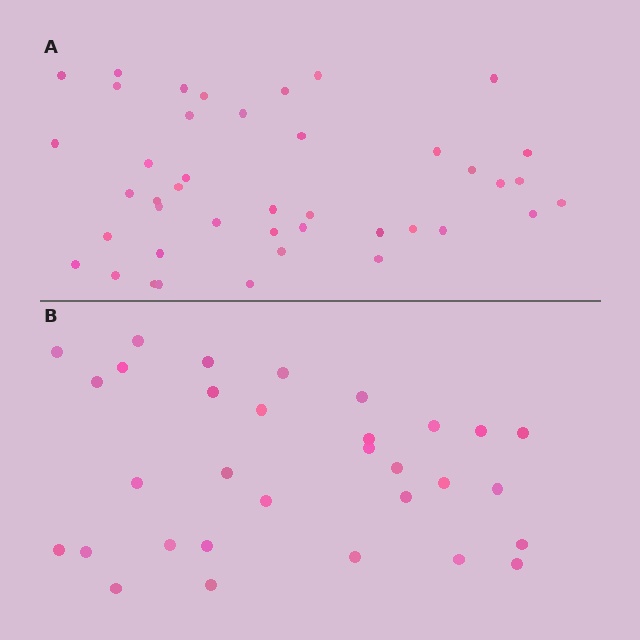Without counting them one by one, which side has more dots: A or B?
Region A (the top region) has more dots.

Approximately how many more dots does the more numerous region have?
Region A has roughly 12 or so more dots than region B.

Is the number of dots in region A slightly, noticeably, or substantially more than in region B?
Region A has noticeably more, but not dramatically so. The ratio is roughly 1.4 to 1.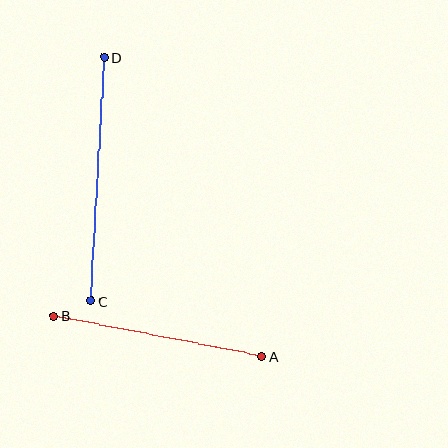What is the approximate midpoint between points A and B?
The midpoint is at approximately (158, 336) pixels.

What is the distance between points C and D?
The distance is approximately 244 pixels.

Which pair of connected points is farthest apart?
Points C and D are farthest apart.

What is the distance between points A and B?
The distance is approximately 212 pixels.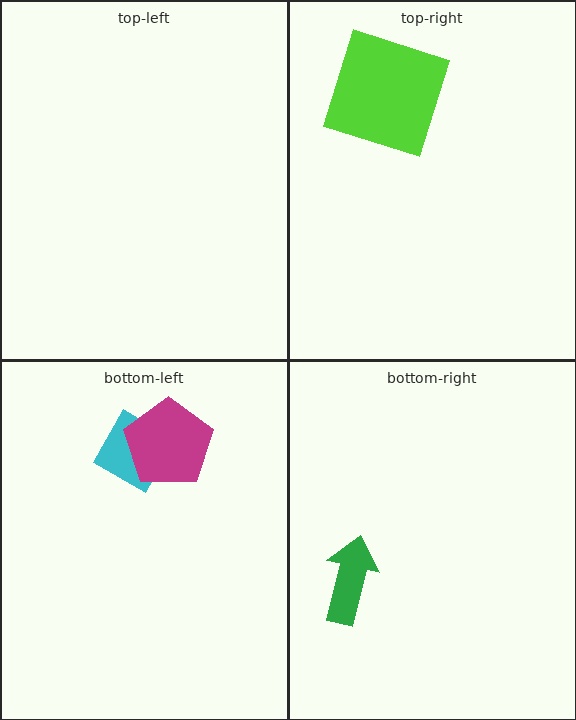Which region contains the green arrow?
The bottom-right region.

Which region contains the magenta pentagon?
The bottom-left region.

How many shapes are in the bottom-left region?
2.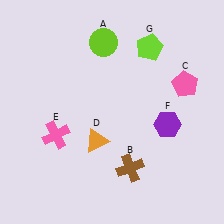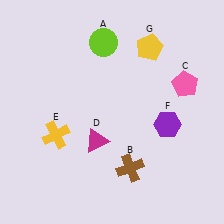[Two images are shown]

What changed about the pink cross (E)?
In Image 1, E is pink. In Image 2, it changed to yellow.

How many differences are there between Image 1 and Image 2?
There are 3 differences between the two images.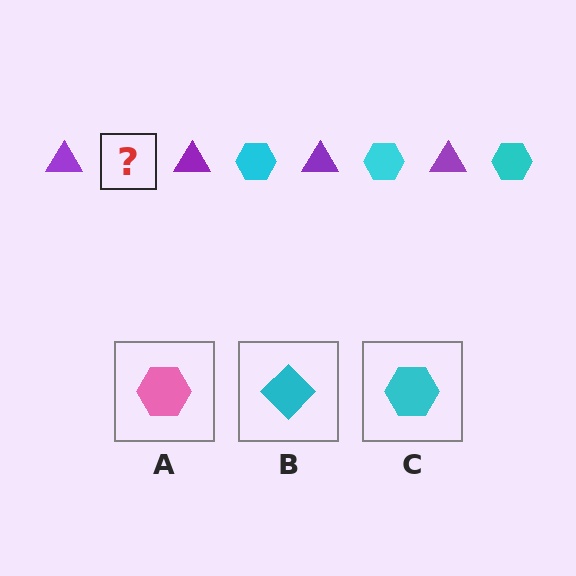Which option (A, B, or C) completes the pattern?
C.